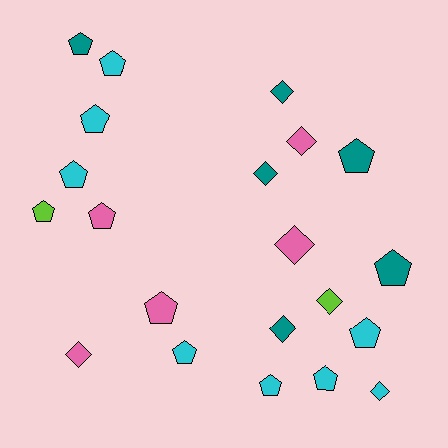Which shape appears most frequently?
Pentagon, with 13 objects.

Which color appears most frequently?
Cyan, with 8 objects.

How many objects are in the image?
There are 21 objects.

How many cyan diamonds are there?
There is 1 cyan diamond.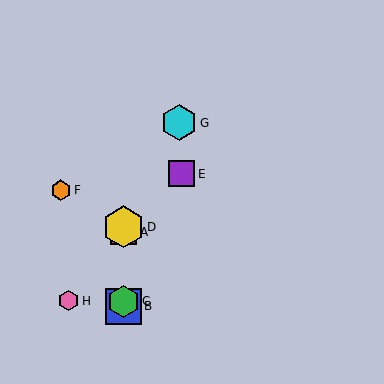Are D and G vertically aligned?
No, D is at x≈123 and G is at x≈179.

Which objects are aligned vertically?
Objects A, B, C, D are aligned vertically.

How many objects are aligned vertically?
4 objects (A, B, C, D) are aligned vertically.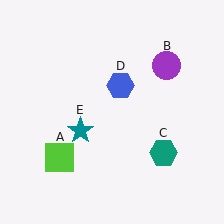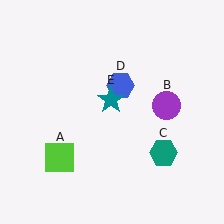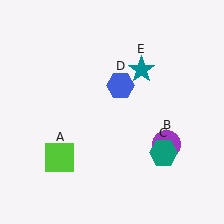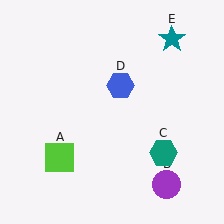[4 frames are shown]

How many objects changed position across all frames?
2 objects changed position: purple circle (object B), teal star (object E).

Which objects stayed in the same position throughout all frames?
Lime square (object A) and teal hexagon (object C) and blue hexagon (object D) remained stationary.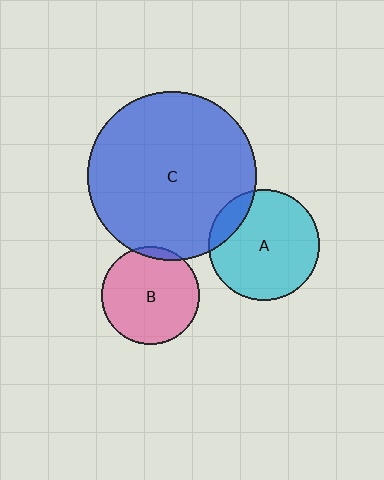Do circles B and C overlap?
Yes.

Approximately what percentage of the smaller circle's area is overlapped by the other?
Approximately 5%.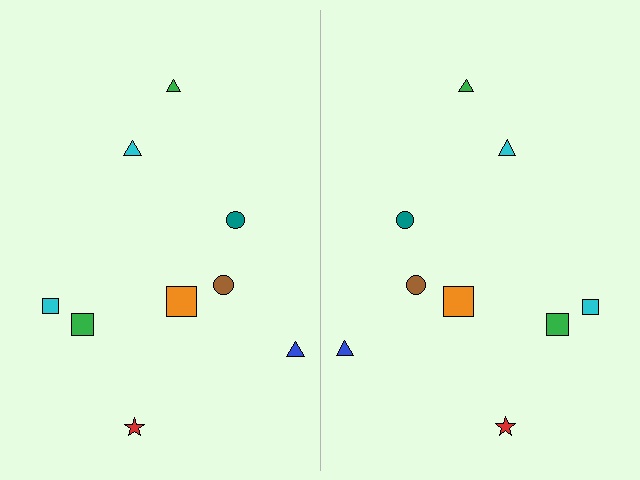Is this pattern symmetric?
Yes, this pattern has bilateral (reflection) symmetry.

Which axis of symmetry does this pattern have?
The pattern has a vertical axis of symmetry running through the center of the image.